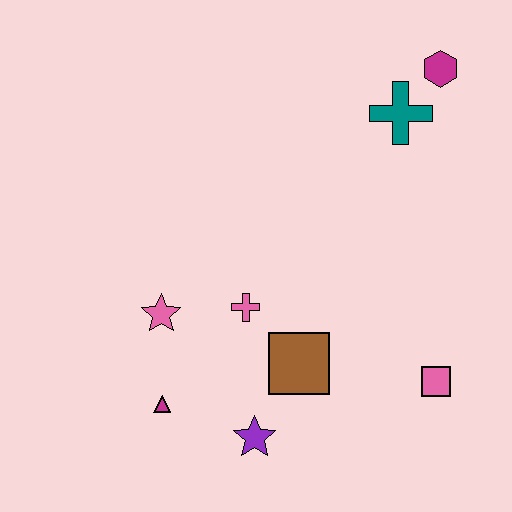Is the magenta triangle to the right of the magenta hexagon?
No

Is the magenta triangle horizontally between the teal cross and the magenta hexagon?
No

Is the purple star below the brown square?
Yes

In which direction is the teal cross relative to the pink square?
The teal cross is above the pink square.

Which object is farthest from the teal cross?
The magenta triangle is farthest from the teal cross.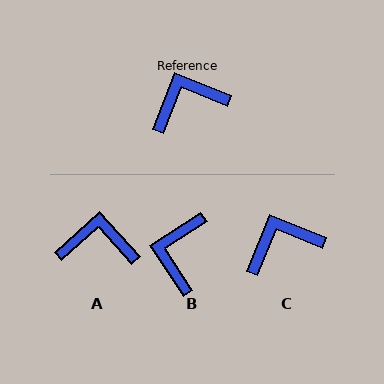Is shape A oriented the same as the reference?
No, it is off by about 26 degrees.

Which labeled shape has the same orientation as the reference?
C.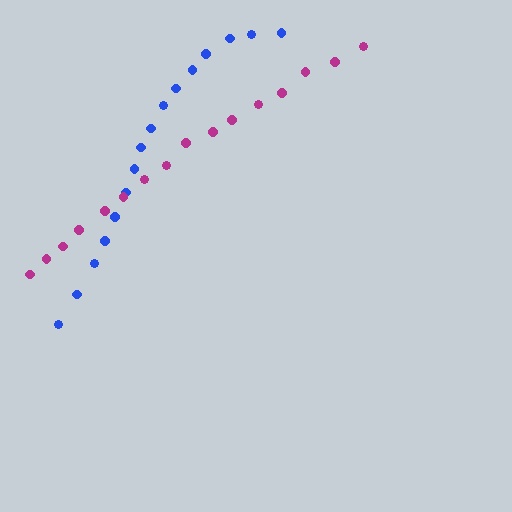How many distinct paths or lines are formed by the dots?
There are 2 distinct paths.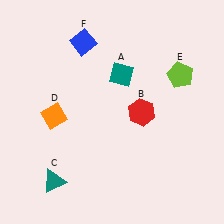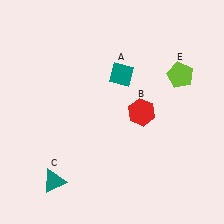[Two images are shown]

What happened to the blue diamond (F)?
The blue diamond (F) was removed in Image 2. It was in the top-left area of Image 1.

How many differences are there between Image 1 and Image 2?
There are 2 differences between the two images.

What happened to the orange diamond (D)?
The orange diamond (D) was removed in Image 2. It was in the bottom-left area of Image 1.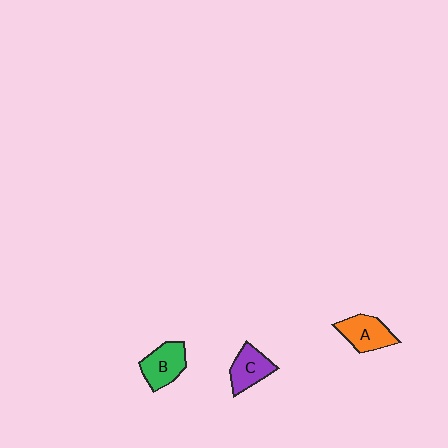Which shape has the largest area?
Shape B (green).